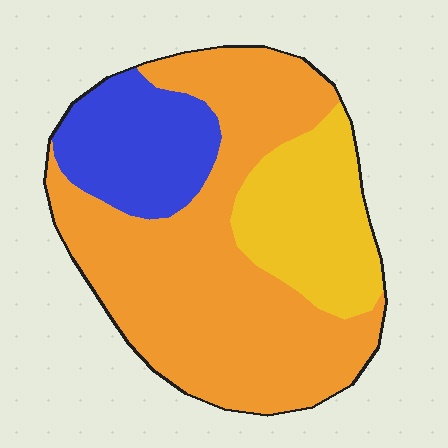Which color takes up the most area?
Orange, at roughly 60%.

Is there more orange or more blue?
Orange.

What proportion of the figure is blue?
Blue takes up less than a quarter of the figure.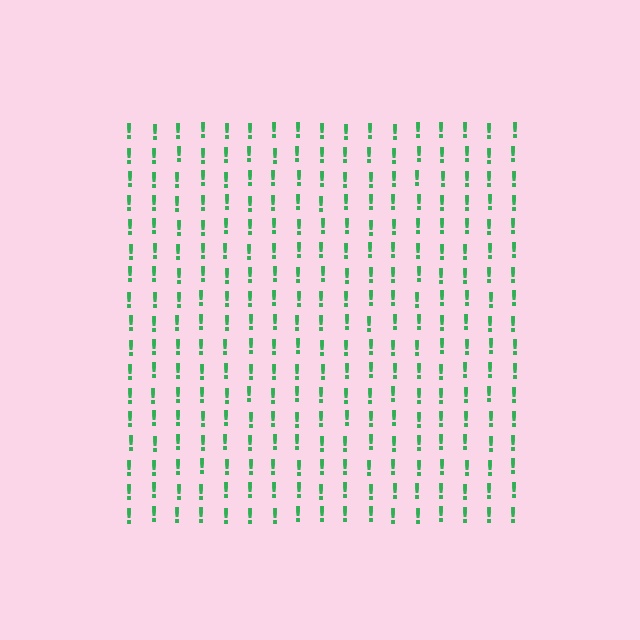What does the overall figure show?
The overall figure shows a square.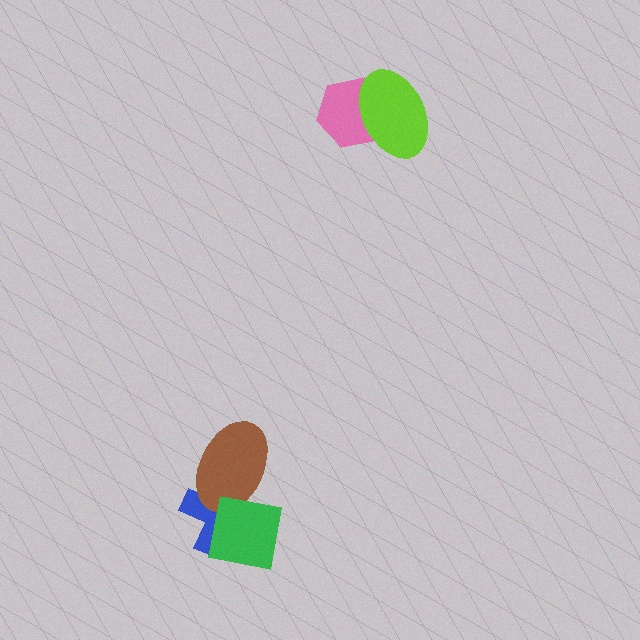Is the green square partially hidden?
No, no other shape covers it.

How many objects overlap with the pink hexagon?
1 object overlaps with the pink hexagon.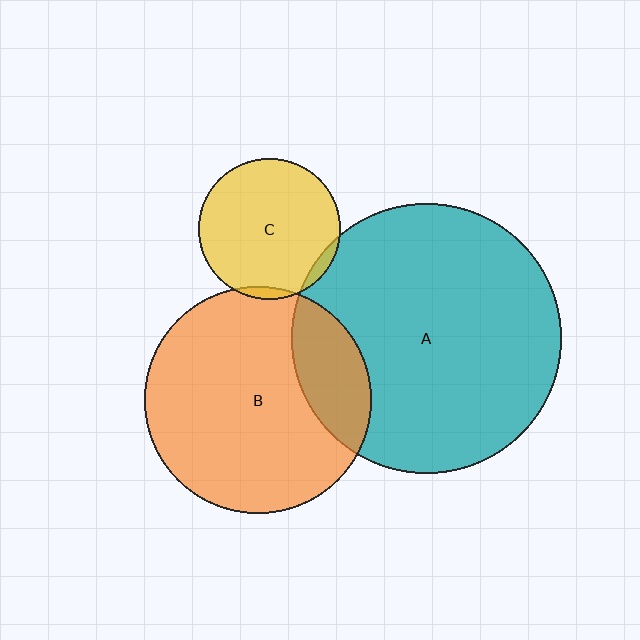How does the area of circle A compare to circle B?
Approximately 1.4 times.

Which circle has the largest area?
Circle A (teal).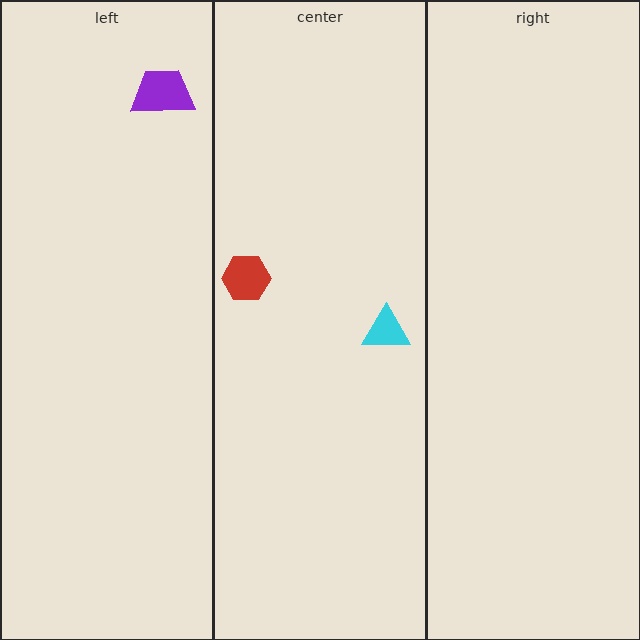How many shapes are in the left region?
1.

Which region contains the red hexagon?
The center region.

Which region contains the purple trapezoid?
The left region.